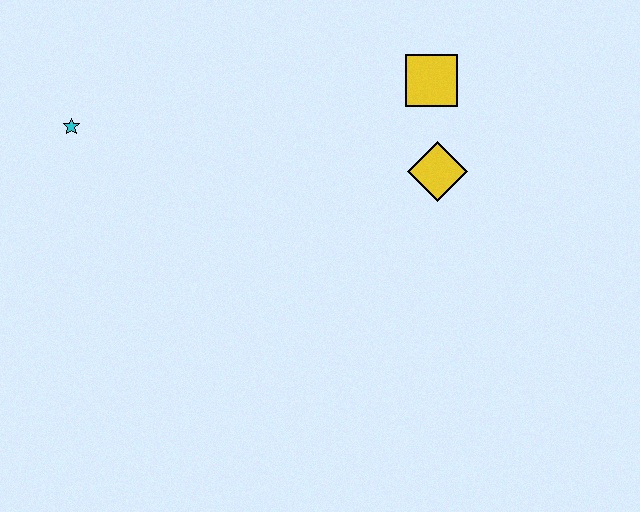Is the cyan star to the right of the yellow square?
No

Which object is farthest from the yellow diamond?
The cyan star is farthest from the yellow diamond.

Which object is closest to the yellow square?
The yellow diamond is closest to the yellow square.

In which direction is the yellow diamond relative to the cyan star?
The yellow diamond is to the right of the cyan star.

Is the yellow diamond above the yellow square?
No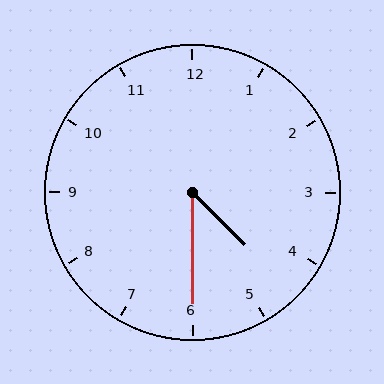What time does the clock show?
4:30.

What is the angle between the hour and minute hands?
Approximately 45 degrees.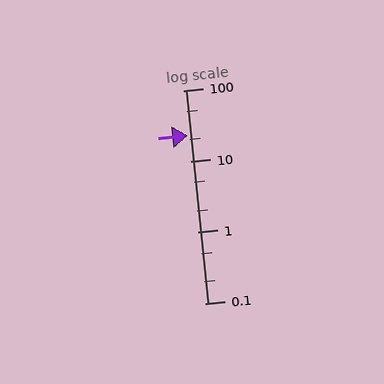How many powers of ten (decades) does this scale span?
The scale spans 3 decades, from 0.1 to 100.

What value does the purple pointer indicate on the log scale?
The pointer indicates approximately 23.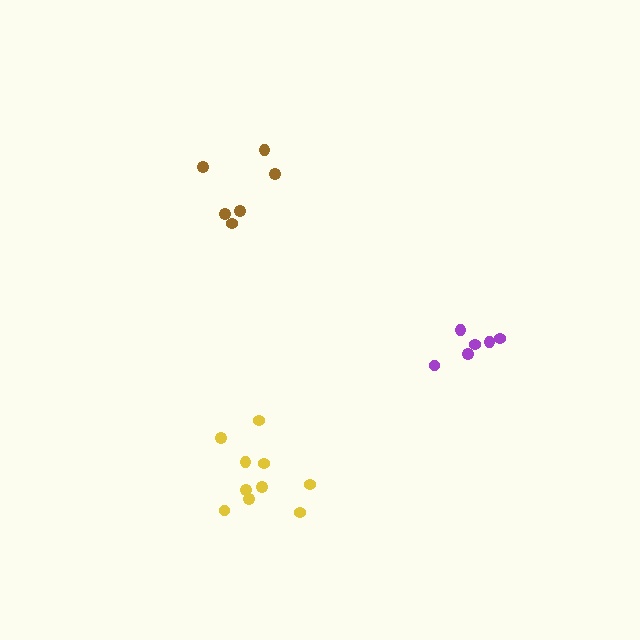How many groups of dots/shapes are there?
There are 3 groups.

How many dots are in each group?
Group 1: 6 dots, Group 2: 10 dots, Group 3: 6 dots (22 total).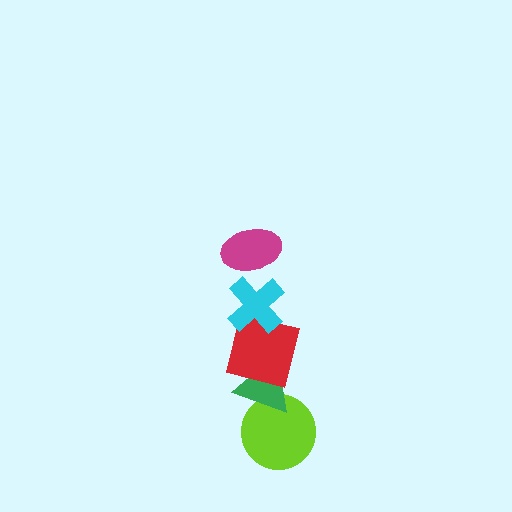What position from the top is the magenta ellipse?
The magenta ellipse is 1st from the top.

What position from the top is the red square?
The red square is 3rd from the top.